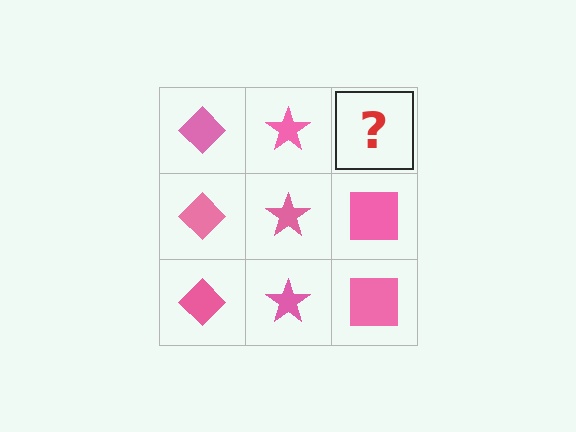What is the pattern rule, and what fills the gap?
The rule is that each column has a consistent shape. The gap should be filled with a pink square.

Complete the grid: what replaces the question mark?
The question mark should be replaced with a pink square.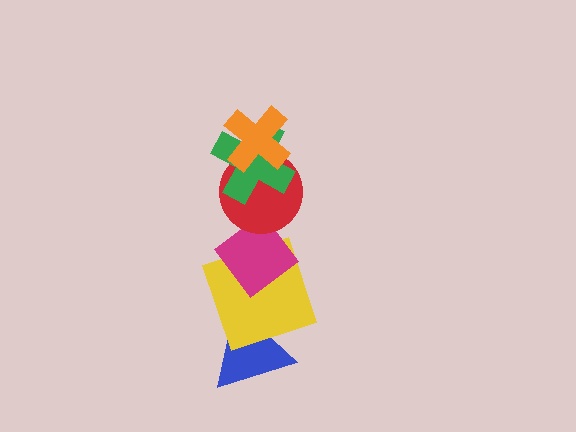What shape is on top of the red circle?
The green cross is on top of the red circle.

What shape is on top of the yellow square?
The magenta diamond is on top of the yellow square.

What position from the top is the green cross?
The green cross is 2nd from the top.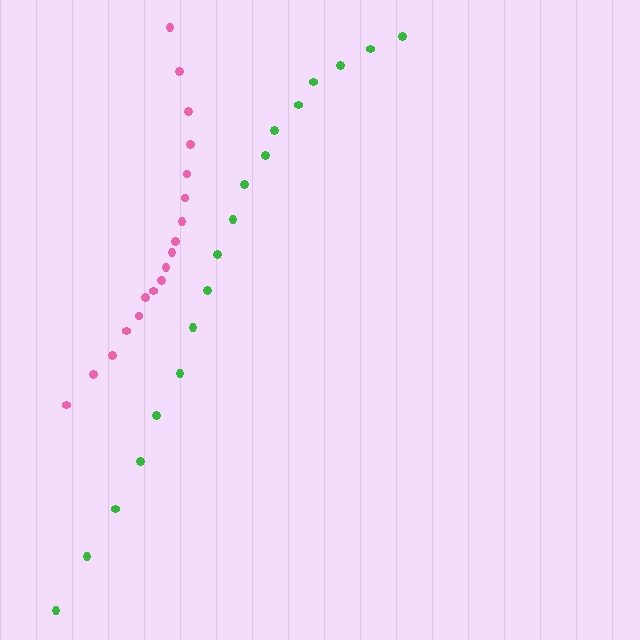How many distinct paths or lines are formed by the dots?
There are 2 distinct paths.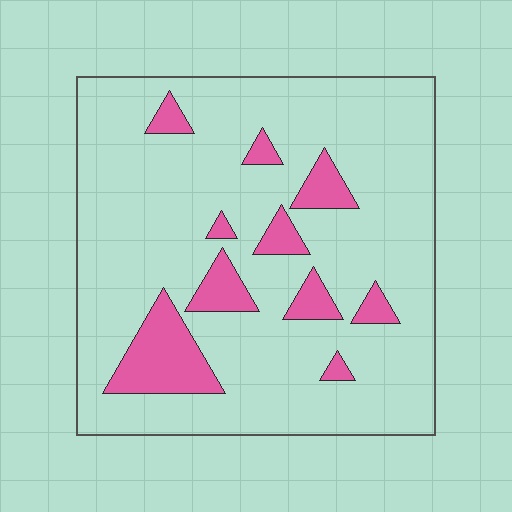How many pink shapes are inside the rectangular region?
10.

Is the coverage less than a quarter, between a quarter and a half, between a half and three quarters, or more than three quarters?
Less than a quarter.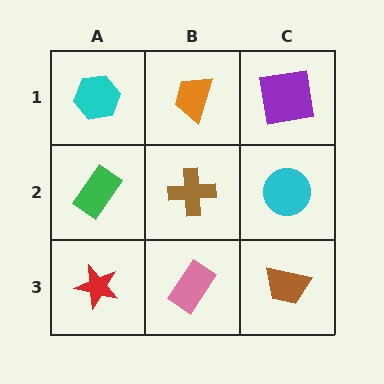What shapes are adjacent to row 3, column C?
A cyan circle (row 2, column C), a pink rectangle (row 3, column B).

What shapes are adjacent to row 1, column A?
A green rectangle (row 2, column A), an orange trapezoid (row 1, column B).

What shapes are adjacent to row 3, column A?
A green rectangle (row 2, column A), a pink rectangle (row 3, column B).